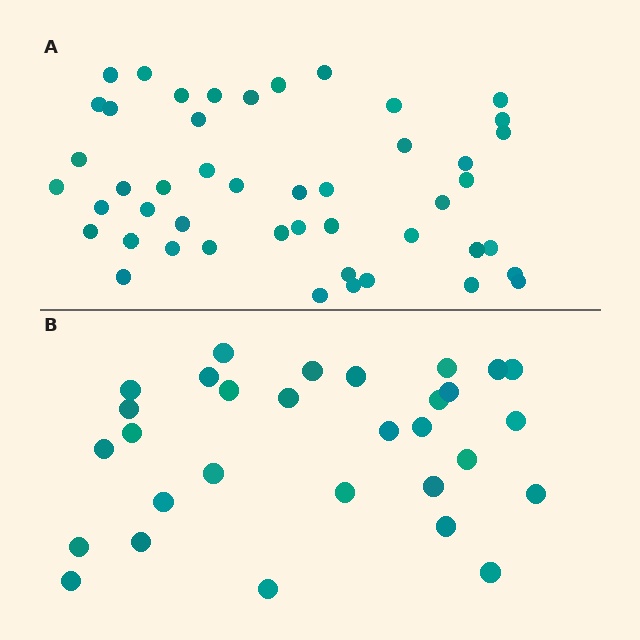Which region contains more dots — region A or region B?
Region A (the top region) has more dots.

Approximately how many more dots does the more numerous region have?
Region A has approximately 15 more dots than region B.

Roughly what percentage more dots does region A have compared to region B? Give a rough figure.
About 55% more.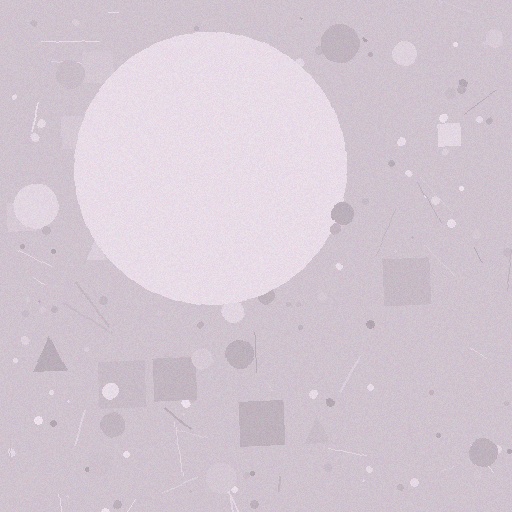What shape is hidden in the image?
A circle is hidden in the image.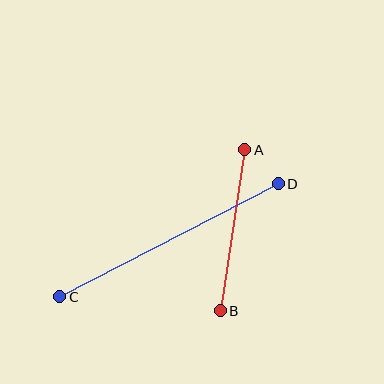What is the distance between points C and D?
The distance is approximately 246 pixels.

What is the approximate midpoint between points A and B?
The midpoint is at approximately (233, 230) pixels.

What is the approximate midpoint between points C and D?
The midpoint is at approximately (169, 240) pixels.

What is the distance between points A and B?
The distance is approximately 163 pixels.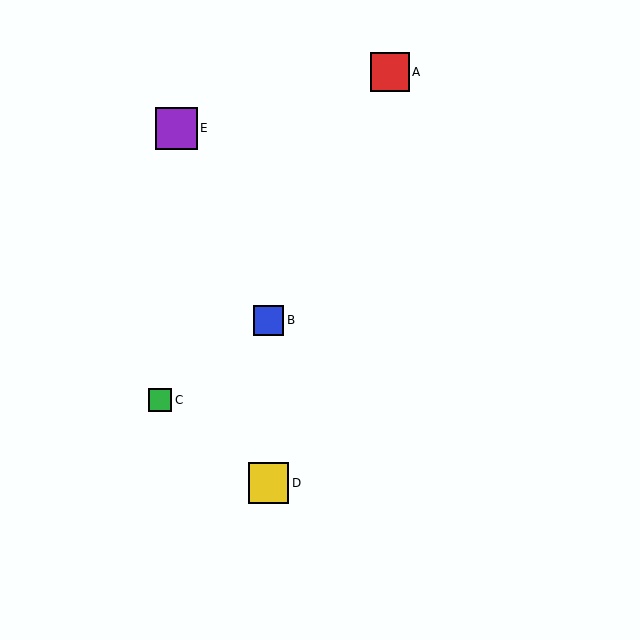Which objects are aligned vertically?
Objects B, D are aligned vertically.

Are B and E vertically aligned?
No, B is at x≈269 and E is at x≈176.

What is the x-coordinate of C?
Object C is at x≈160.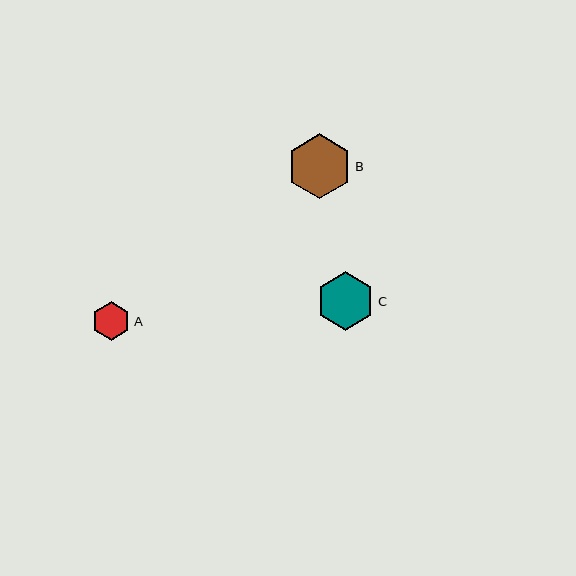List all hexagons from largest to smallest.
From largest to smallest: B, C, A.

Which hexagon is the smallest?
Hexagon A is the smallest with a size of approximately 39 pixels.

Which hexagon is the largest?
Hexagon B is the largest with a size of approximately 64 pixels.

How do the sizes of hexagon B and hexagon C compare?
Hexagon B and hexagon C are approximately the same size.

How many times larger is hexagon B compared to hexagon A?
Hexagon B is approximately 1.7 times the size of hexagon A.